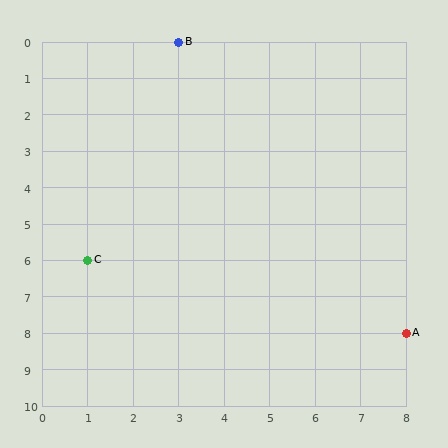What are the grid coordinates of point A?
Point A is at grid coordinates (8, 8).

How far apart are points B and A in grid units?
Points B and A are 5 columns and 8 rows apart (about 9.4 grid units diagonally).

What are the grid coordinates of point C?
Point C is at grid coordinates (1, 6).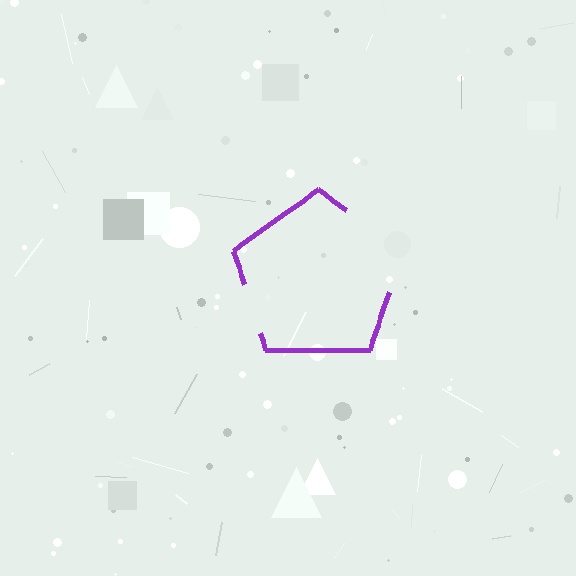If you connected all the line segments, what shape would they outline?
They would outline a pentagon.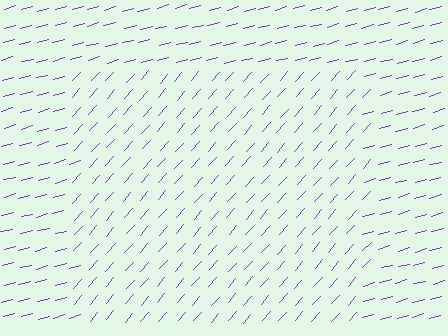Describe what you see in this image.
The image is filled with small purple line segments. A rectangle region in the image has lines oriented differently from the surrounding lines, creating a visible texture boundary.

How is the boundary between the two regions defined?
The boundary is defined purely by a change in line orientation (approximately 33 degrees difference). All lines are the same color and thickness.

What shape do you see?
I see a rectangle.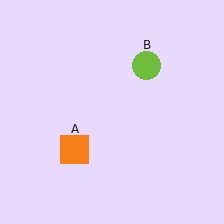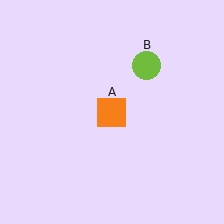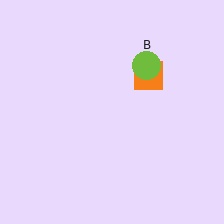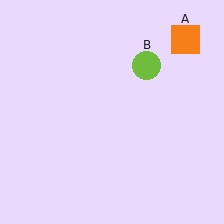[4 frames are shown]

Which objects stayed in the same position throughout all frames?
Lime circle (object B) remained stationary.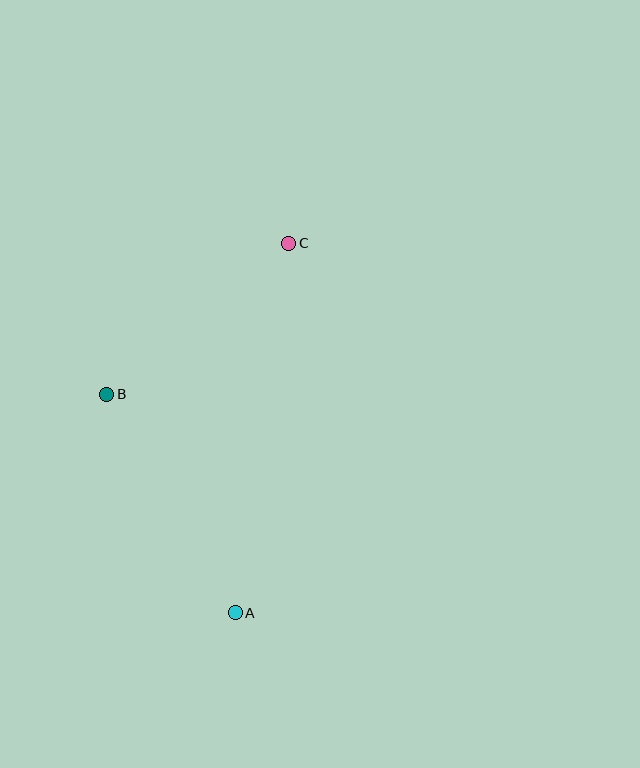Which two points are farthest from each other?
Points A and C are farthest from each other.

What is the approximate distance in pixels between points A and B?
The distance between A and B is approximately 254 pixels.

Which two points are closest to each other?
Points B and C are closest to each other.